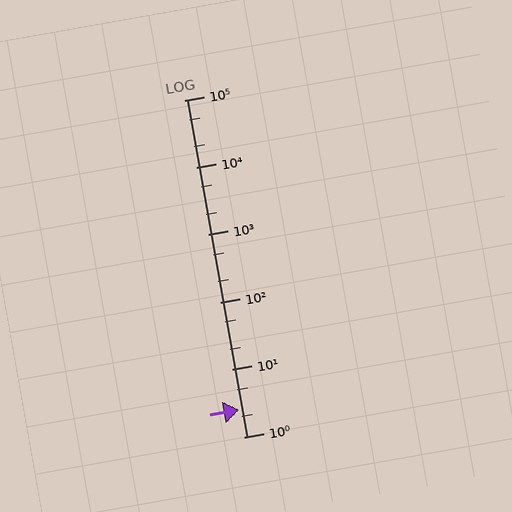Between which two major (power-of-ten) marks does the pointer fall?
The pointer is between 1 and 10.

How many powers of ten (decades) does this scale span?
The scale spans 5 decades, from 1 to 100000.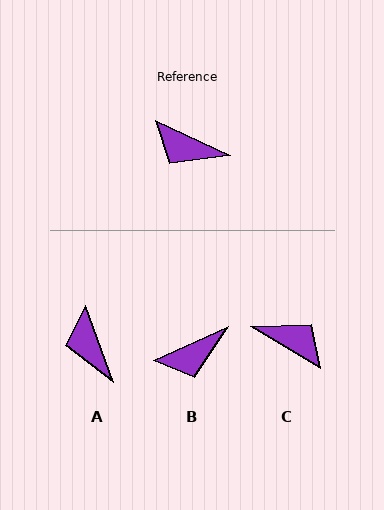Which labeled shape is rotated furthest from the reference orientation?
C, about 174 degrees away.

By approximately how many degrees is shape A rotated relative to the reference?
Approximately 45 degrees clockwise.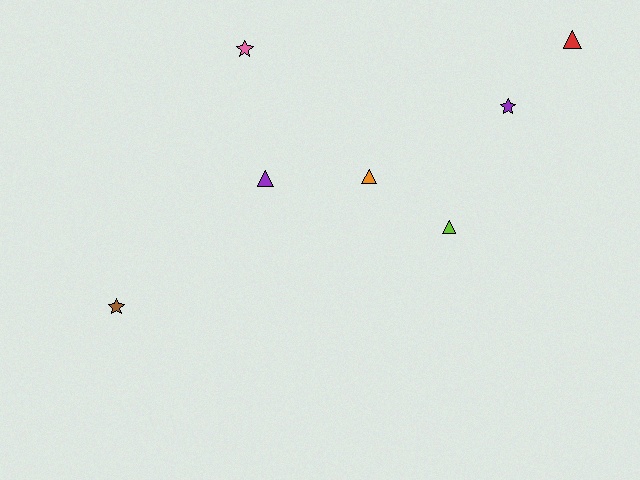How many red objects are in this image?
There is 1 red object.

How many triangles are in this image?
There are 4 triangles.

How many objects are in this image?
There are 7 objects.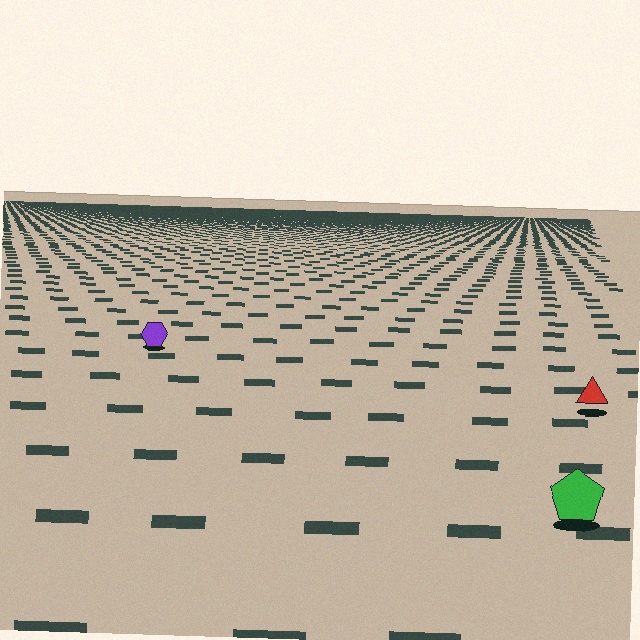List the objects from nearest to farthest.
From nearest to farthest: the green pentagon, the red triangle, the purple hexagon.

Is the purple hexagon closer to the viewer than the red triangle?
No. The red triangle is closer — you can tell from the texture gradient: the ground texture is coarser near it.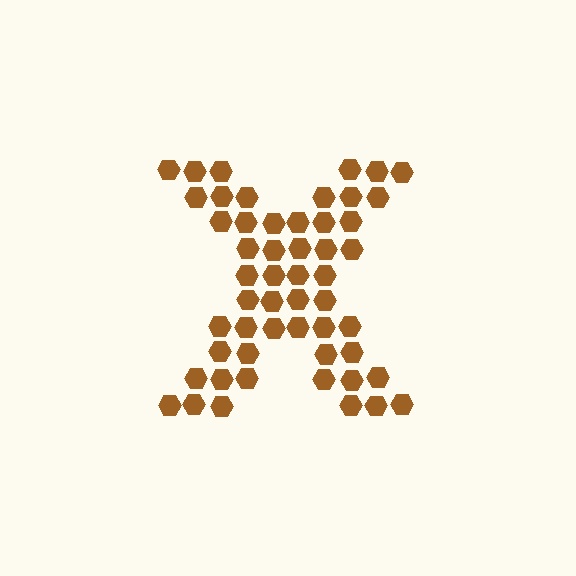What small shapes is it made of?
It is made of small hexagons.